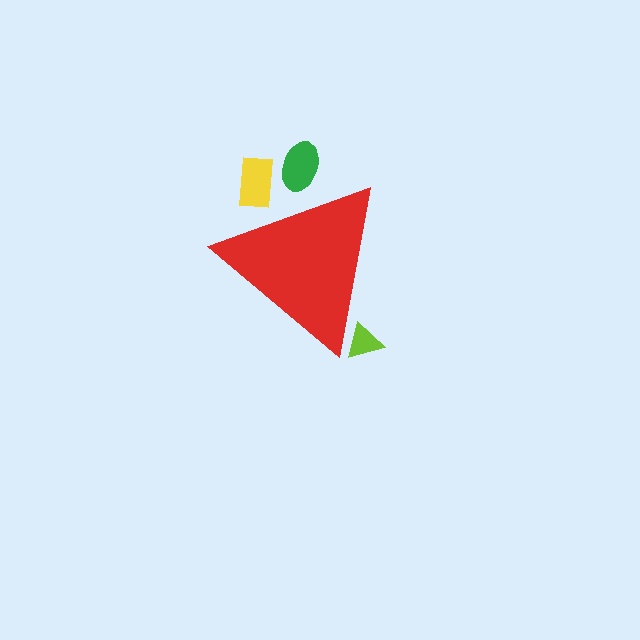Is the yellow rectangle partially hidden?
Yes, the yellow rectangle is partially hidden behind the red triangle.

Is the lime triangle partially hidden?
Yes, the lime triangle is partially hidden behind the red triangle.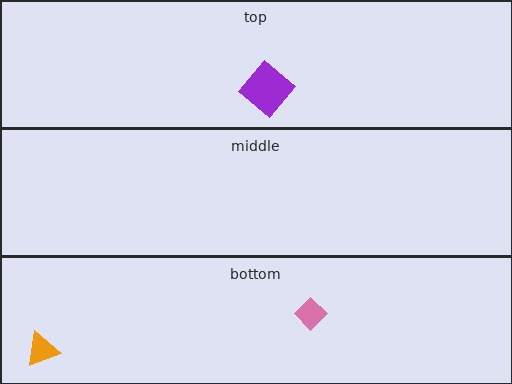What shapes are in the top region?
The purple diamond.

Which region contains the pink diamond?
The bottom region.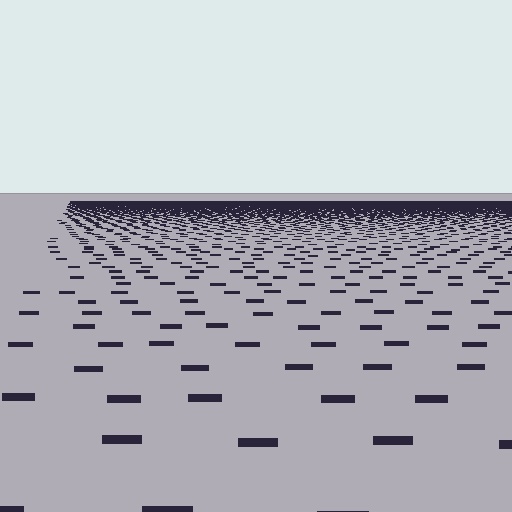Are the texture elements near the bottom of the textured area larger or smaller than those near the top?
Larger. Near the bottom, elements are closer to the viewer and appear at a bigger on-screen size.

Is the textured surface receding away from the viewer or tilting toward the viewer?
The surface is receding away from the viewer. Texture elements get smaller and denser toward the top.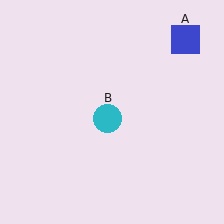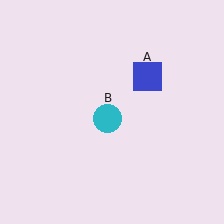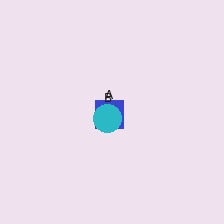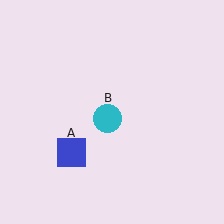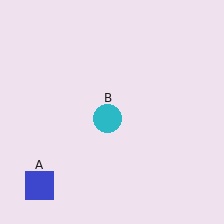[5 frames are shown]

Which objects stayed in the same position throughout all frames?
Cyan circle (object B) remained stationary.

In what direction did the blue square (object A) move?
The blue square (object A) moved down and to the left.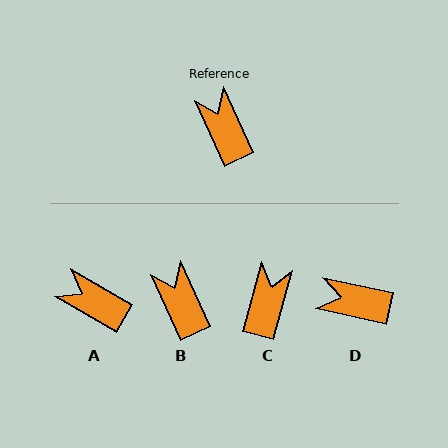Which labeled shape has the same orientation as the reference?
B.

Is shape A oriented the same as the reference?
No, it is off by about 35 degrees.